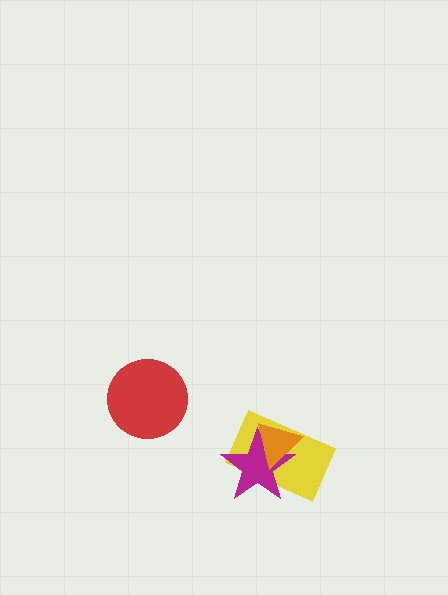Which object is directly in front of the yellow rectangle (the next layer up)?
The magenta star is directly in front of the yellow rectangle.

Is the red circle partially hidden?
No, no other shape covers it.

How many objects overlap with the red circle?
0 objects overlap with the red circle.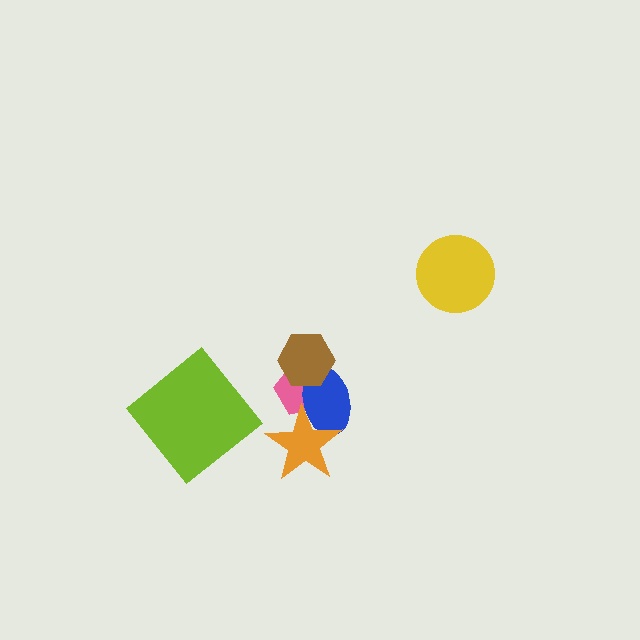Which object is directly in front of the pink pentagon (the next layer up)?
The blue ellipse is directly in front of the pink pentagon.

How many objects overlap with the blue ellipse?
3 objects overlap with the blue ellipse.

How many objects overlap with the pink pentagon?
3 objects overlap with the pink pentagon.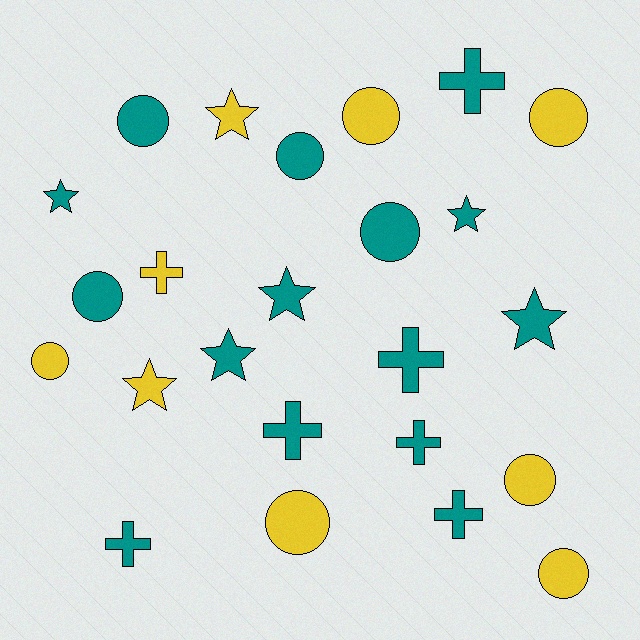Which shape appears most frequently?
Circle, with 10 objects.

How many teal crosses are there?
There are 6 teal crosses.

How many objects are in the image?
There are 24 objects.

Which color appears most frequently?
Teal, with 15 objects.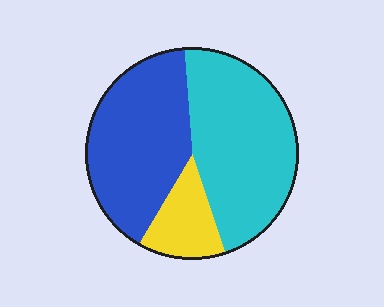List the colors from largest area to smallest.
From largest to smallest: cyan, blue, yellow.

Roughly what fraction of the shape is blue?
Blue takes up between a third and a half of the shape.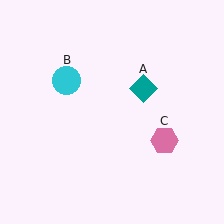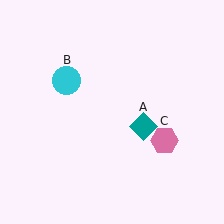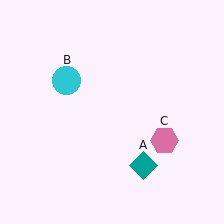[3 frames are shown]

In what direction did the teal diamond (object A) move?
The teal diamond (object A) moved down.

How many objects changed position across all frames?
1 object changed position: teal diamond (object A).